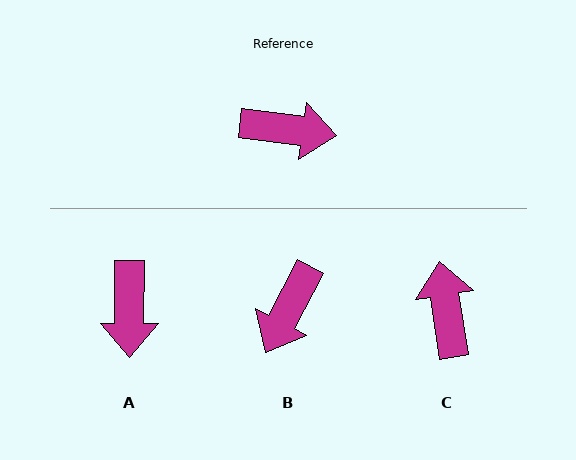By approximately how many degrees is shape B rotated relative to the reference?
Approximately 111 degrees clockwise.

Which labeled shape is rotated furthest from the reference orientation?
B, about 111 degrees away.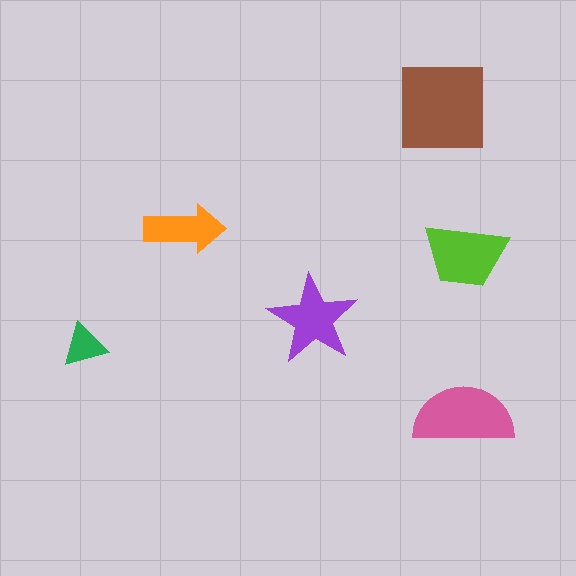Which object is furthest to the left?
The green triangle is leftmost.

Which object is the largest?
The brown square.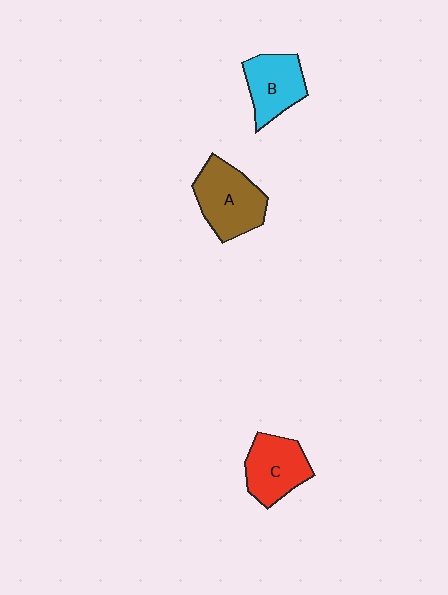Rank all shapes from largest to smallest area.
From largest to smallest: A (brown), C (red), B (cyan).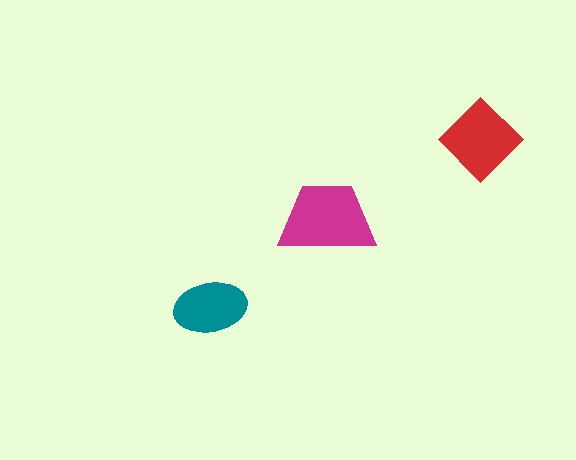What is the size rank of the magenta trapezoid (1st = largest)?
1st.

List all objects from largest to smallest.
The magenta trapezoid, the red diamond, the teal ellipse.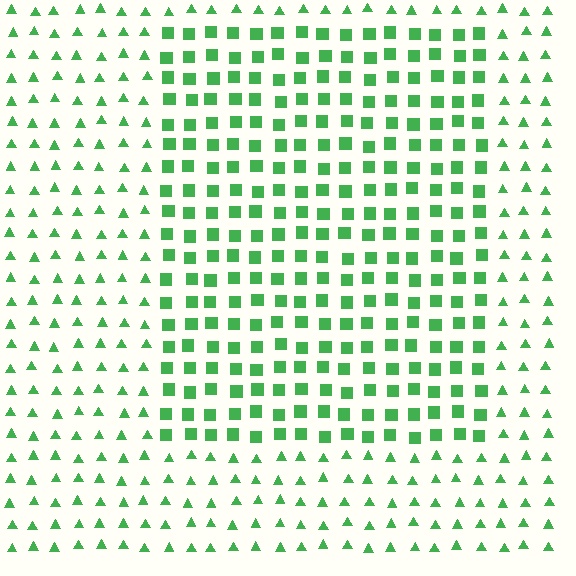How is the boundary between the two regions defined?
The boundary is defined by a change in element shape: squares inside vs. triangles outside. All elements share the same color and spacing.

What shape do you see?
I see a rectangle.